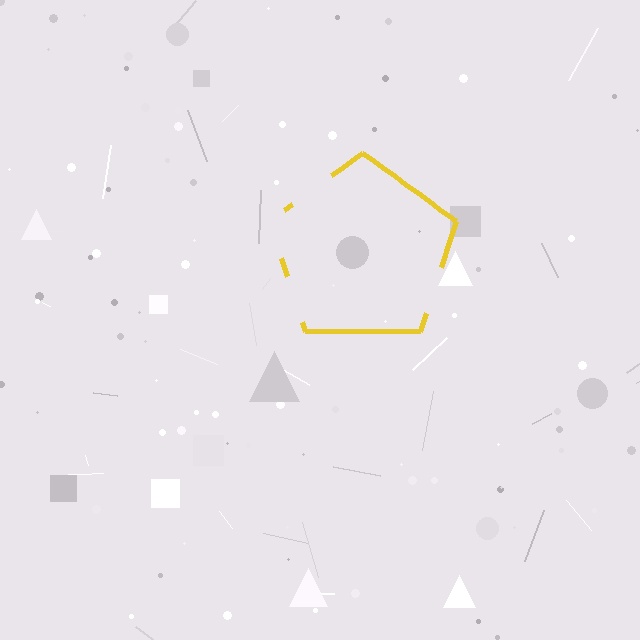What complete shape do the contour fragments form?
The contour fragments form a pentagon.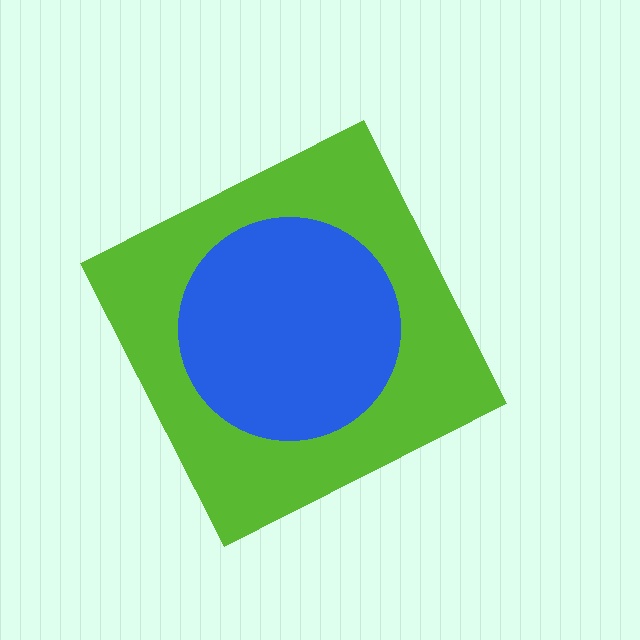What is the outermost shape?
The lime diamond.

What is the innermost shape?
The blue circle.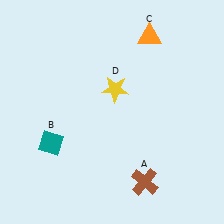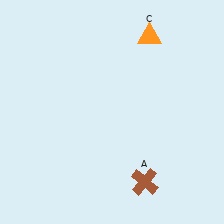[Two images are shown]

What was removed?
The yellow star (D), the teal diamond (B) were removed in Image 2.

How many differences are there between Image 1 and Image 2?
There are 2 differences between the two images.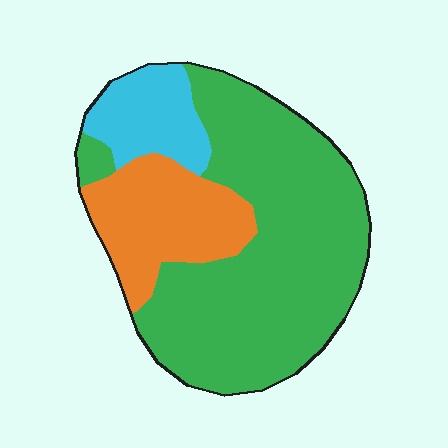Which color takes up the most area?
Green, at roughly 65%.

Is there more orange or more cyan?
Orange.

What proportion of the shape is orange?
Orange takes up between a sixth and a third of the shape.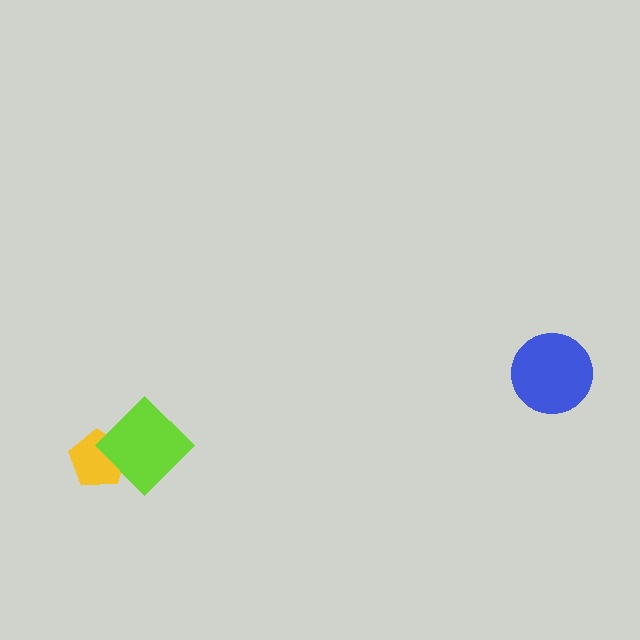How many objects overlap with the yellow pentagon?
1 object overlaps with the yellow pentagon.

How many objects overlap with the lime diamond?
1 object overlaps with the lime diamond.